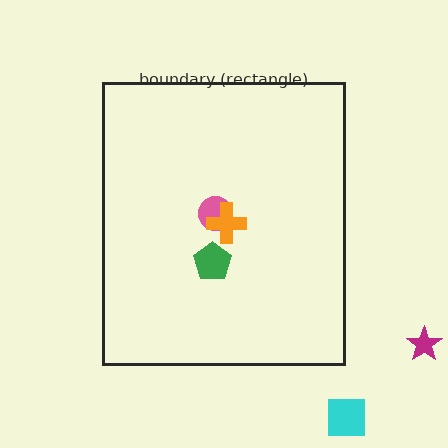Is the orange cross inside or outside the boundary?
Inside.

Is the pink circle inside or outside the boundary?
Inside.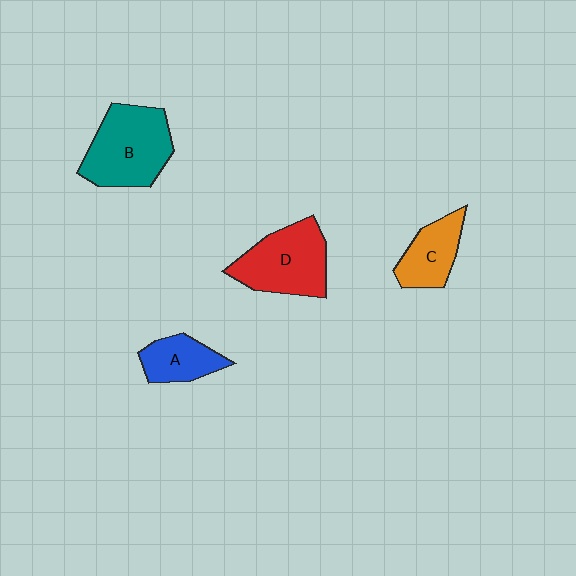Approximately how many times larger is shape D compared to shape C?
Approximately 1.6 times.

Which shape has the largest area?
Shape B (teal).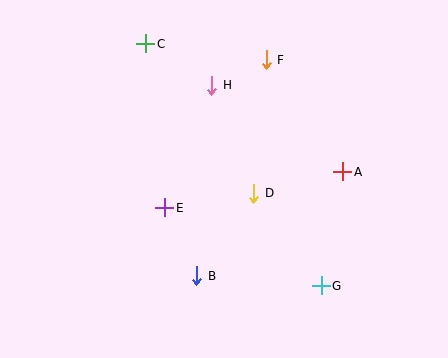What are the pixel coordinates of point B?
Point B is at (197, 276).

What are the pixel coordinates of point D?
Point D is at (254, 193).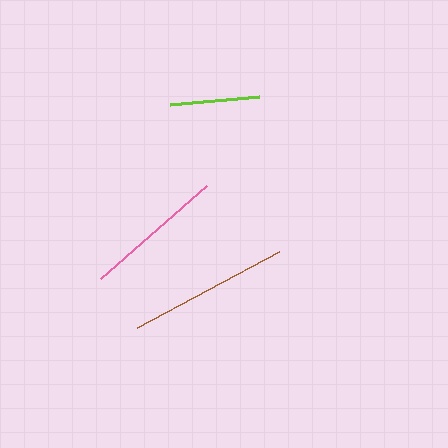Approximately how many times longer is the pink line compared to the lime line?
The pink line is approximately 1.6 times the length of the lime line.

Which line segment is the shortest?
The lime line is the shortest at approximately 89 pixels.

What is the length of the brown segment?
The brown segment is approximately 162 pixels long.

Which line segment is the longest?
The brown line is the longest at approximately 162 pixels.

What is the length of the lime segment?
The lime segment is approximately 89 pixels long.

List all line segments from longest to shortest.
From longest to shortest: brown, pink, lime.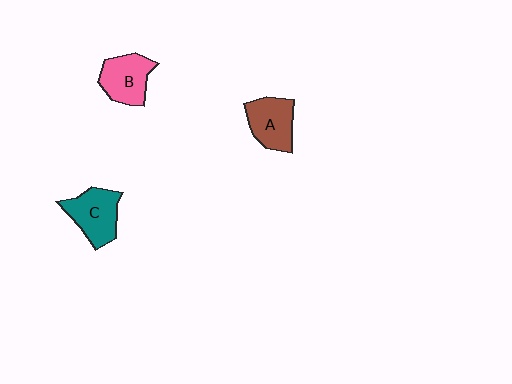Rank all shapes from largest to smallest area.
From largest to smallest: C (teal), B (pink), A (brown).